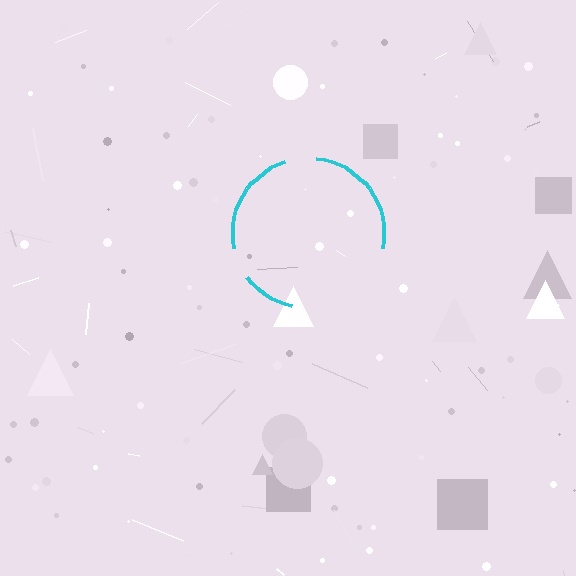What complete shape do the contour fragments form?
The contour fragments form a circle.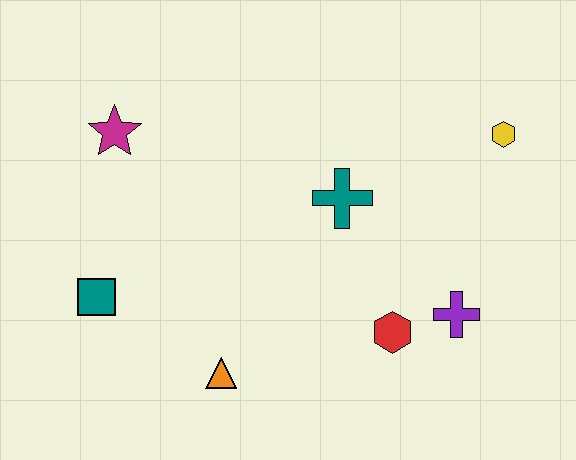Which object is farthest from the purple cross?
The magenta star is farthest from the purple cross.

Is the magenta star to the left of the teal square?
No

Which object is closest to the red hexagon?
The purple cross is closest to the red hexagon.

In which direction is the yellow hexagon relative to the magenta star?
The yellow hexagon is to the right of the magenta star.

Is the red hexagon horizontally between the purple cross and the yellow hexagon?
No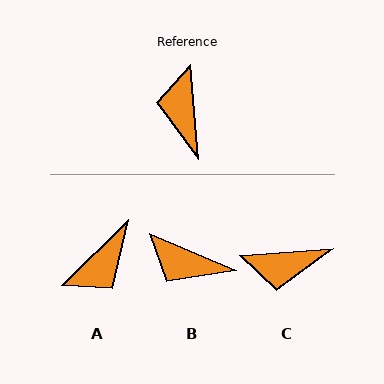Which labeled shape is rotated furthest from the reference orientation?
A, about 130 degrees away.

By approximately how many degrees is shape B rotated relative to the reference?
Approximately 62 degrees counter-clockwise.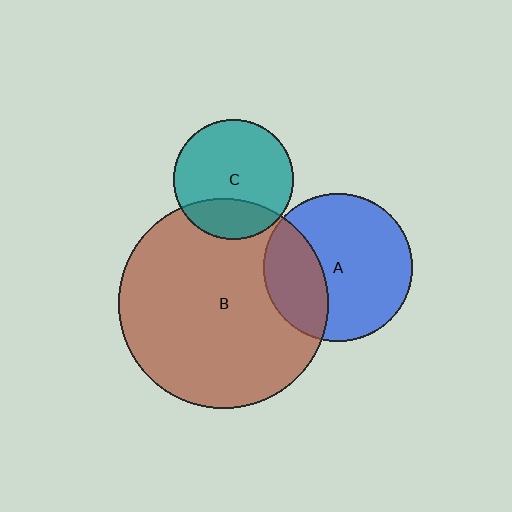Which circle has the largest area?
Circle B (brown).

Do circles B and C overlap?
Yes.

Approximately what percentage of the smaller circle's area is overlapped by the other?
Approximately 25%.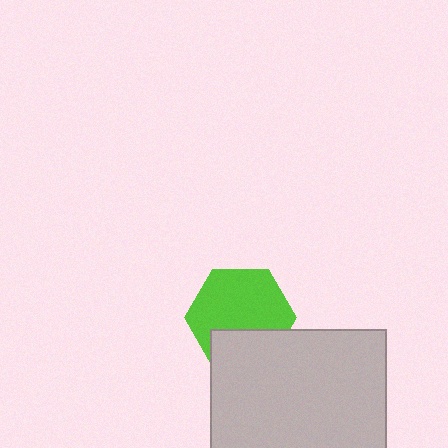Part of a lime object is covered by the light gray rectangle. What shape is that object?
It is a hexagon.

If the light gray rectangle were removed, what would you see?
You would see the complete lime hexagon.